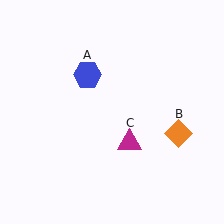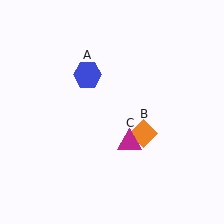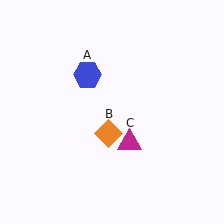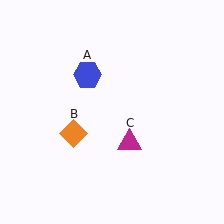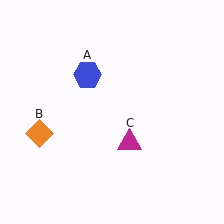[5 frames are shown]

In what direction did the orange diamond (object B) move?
The orange diamond (object B) moved left.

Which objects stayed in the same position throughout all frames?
Blue hexagon (object A) and magenta triangle (object C) remained stationary.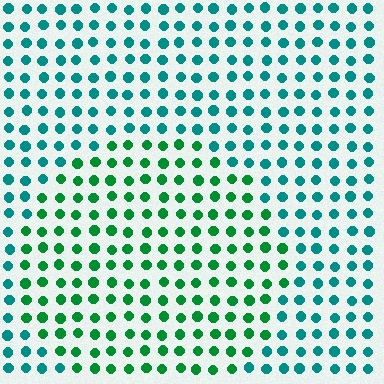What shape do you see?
I see a circle.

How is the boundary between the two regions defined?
The boundary is defined purely by a slight shift in hue (about 36 degrees). Spacing, size, and orientation are identical on both sides.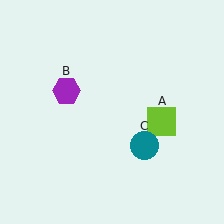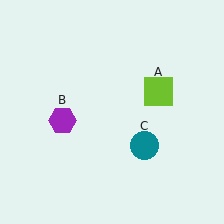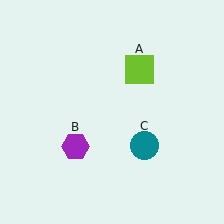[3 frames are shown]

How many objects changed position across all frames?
2 objects changed position: lime square (object A), purple hexagon (object B).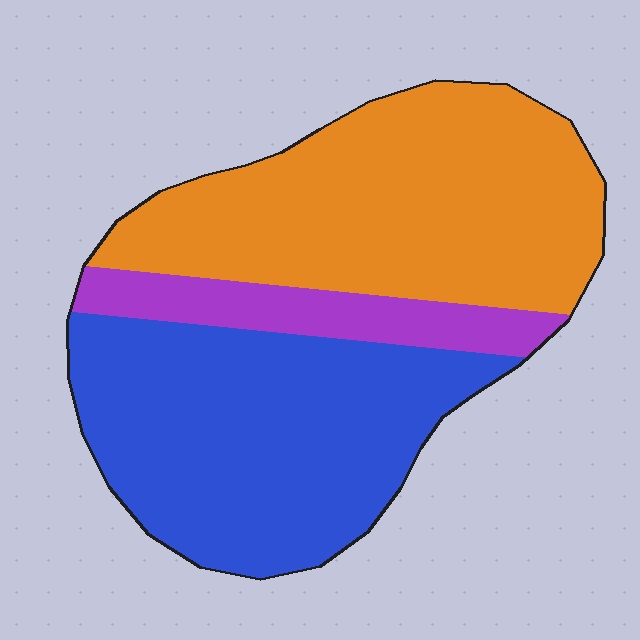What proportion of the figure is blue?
Blue covers 43% of the figure.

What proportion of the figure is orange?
Orange takes up between a third and a half of the figure.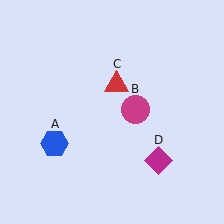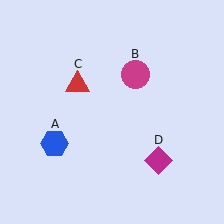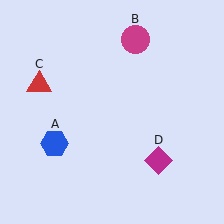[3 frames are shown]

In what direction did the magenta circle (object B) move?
The magenta circle (object B) moved up.